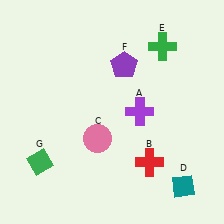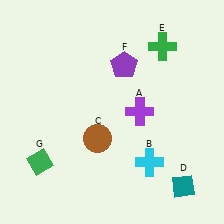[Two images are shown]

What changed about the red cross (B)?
In Image 1, B is red. In Image 2, it changed to cyan.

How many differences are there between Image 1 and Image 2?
There are 2 differences between the two images.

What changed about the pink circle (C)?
In Image 1, C is pink. In Image 2, it changed to brown.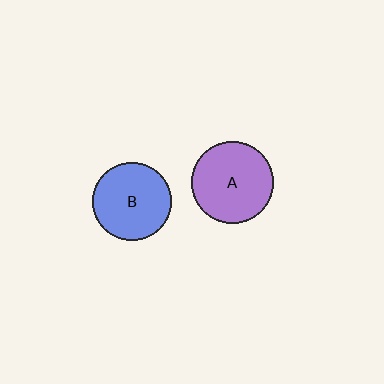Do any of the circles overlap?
No, none of the circles overlap.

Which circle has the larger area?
Circle A (purple).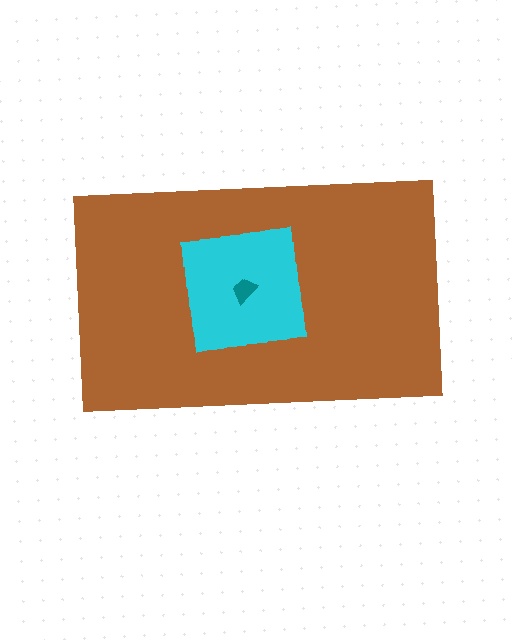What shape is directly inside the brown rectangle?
The cyan square.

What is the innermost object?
The teal trapezoid.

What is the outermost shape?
The brown rectangle.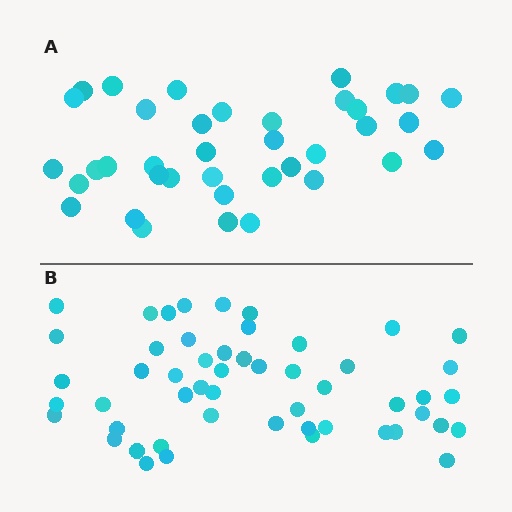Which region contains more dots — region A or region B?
Region B (the bottom region) has more dots.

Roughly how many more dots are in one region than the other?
Region B has approximately 15 more dots than region A.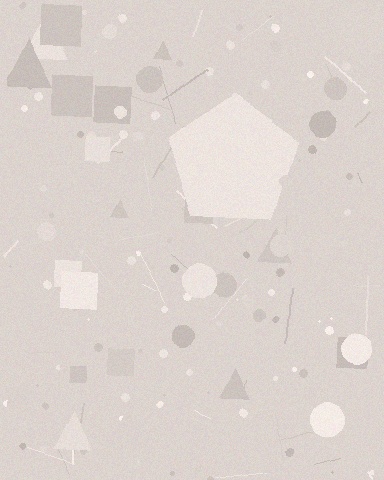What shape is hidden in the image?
A pentagon is hidden in the image.